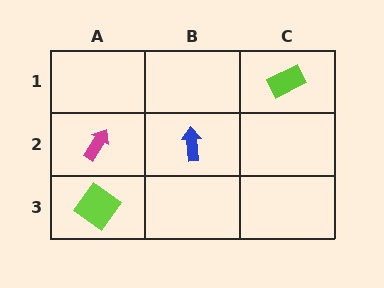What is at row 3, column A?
A lime diamond.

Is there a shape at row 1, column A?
No, that cell is empty.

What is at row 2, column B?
A blue arrow.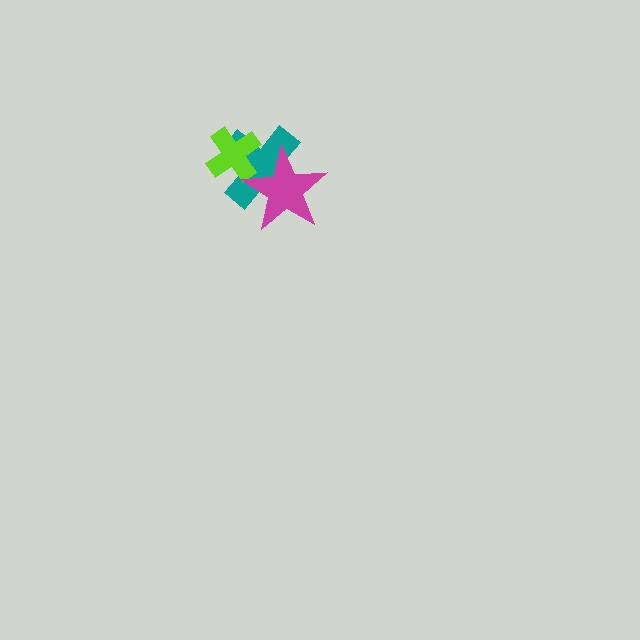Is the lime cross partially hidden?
Yes, it is partially covered by another shape.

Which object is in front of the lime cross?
The magenta star is in front of the lime cross.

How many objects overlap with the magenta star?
2 objects overlap with the magenta star.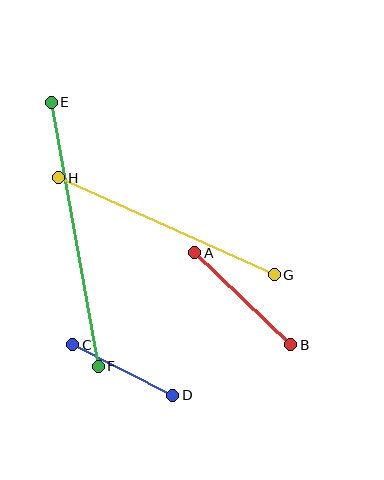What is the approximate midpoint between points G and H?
The midpoint is at approximately (167, 226) pixels.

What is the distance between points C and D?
The distance is approximately 112 pixels.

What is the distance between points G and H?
The distance is approximately 236 pixels.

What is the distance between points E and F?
The distance is approximately 268 pixels.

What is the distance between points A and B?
The distance is approximately 133 pixels.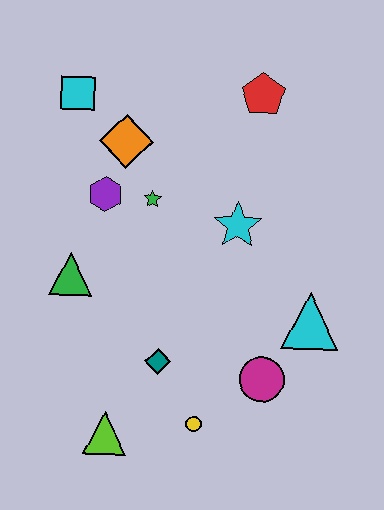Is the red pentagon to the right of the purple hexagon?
Yes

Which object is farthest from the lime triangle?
The red pentagon is farthest from the lime triangle.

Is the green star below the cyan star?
No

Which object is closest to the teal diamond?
The yellow circle is closest to the teal diamond.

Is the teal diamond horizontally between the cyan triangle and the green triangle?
Yes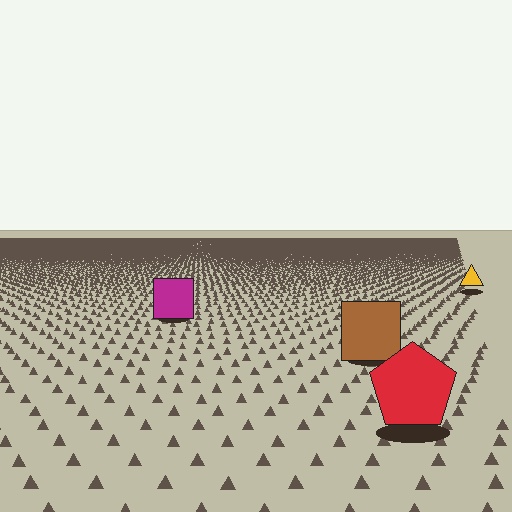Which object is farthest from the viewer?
The yellow triangle is farthest from the viewer. It appears smaller and the ground texture around it is denser.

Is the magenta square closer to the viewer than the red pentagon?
No. The red pentagon is closer — you can tell from the texture gradient: the ground texture is coarser near it.